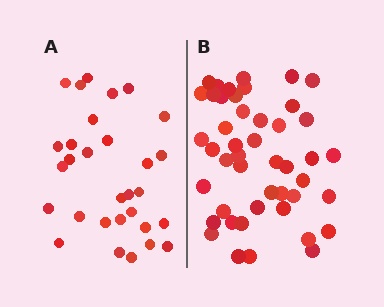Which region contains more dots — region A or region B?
Region B (the right region) has more dots.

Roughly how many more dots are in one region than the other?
Region B has approximately 15 more dots than region A.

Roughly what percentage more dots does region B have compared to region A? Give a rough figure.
About 55% more.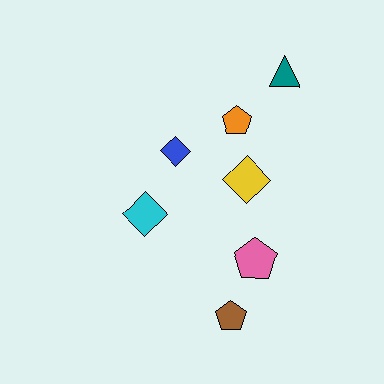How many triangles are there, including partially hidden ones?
There is 1 triangle.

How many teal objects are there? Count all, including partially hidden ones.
There is 1 teal object.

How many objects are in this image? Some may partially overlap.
There are 7 objects.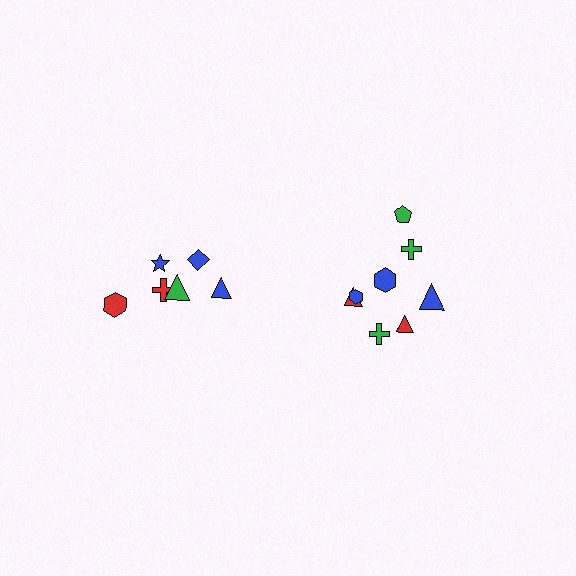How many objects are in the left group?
There are 6 objects.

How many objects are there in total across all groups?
There are 14 objects.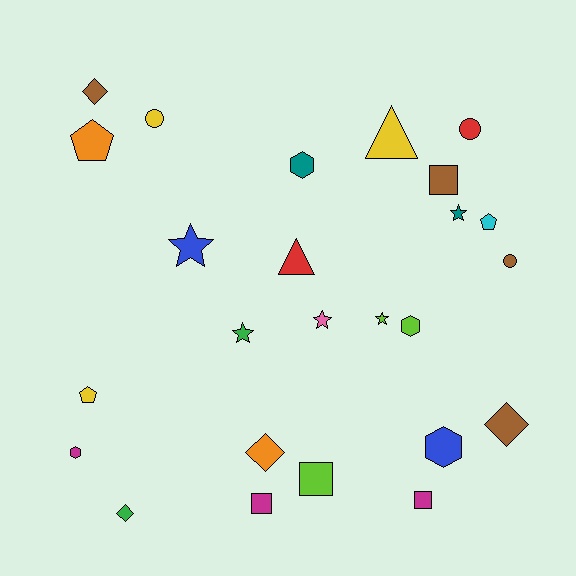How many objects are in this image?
There are 25 objects.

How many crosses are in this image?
There are no crosses.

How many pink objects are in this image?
There is 1 pink object.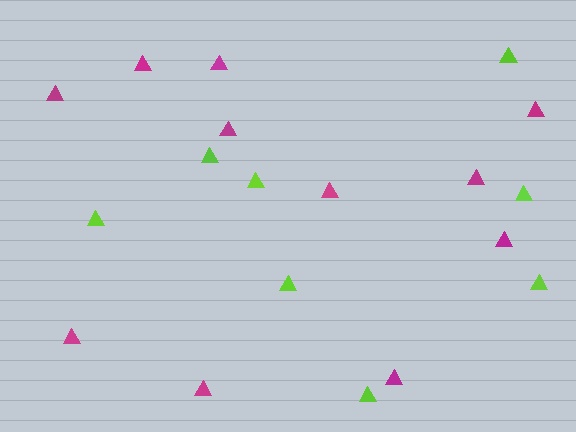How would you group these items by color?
There are 2 groups: one group of lime triangles (8) and one group of magenta triangles (11).